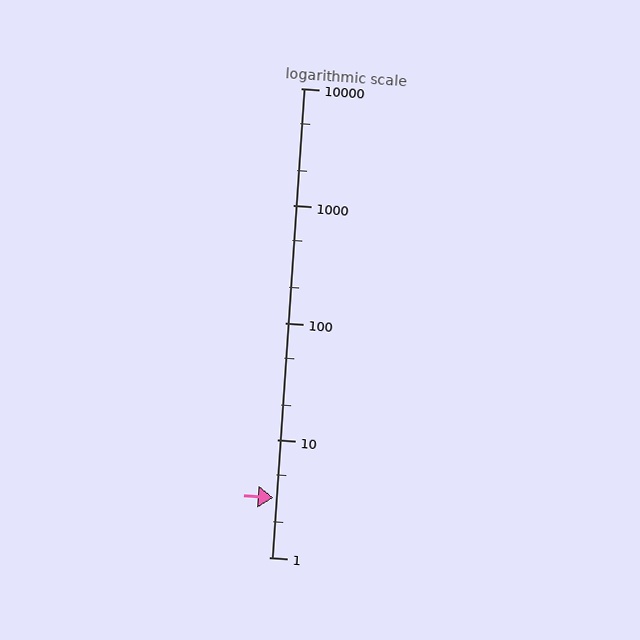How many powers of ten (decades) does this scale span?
The scale spans 4 decades, from 1 to 10000.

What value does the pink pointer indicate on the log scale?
The pointer indicates approximately 3.2.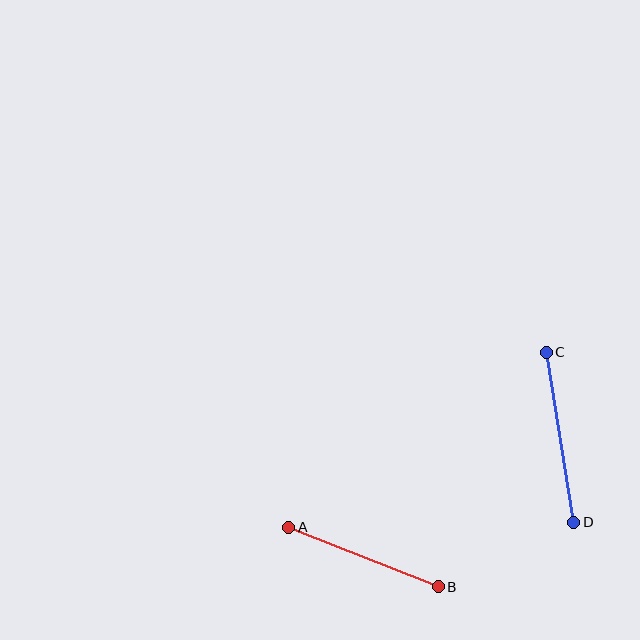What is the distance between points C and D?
The distance is approximately 172 pixels.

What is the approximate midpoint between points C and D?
The midpoint is at approximately (560, 437) pixels.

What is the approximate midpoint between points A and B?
The midpoint is at approximately (363, 557) pixels.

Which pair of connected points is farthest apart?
Points C and D are farthest apart.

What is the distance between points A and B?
The distance is approximately 161 pixels.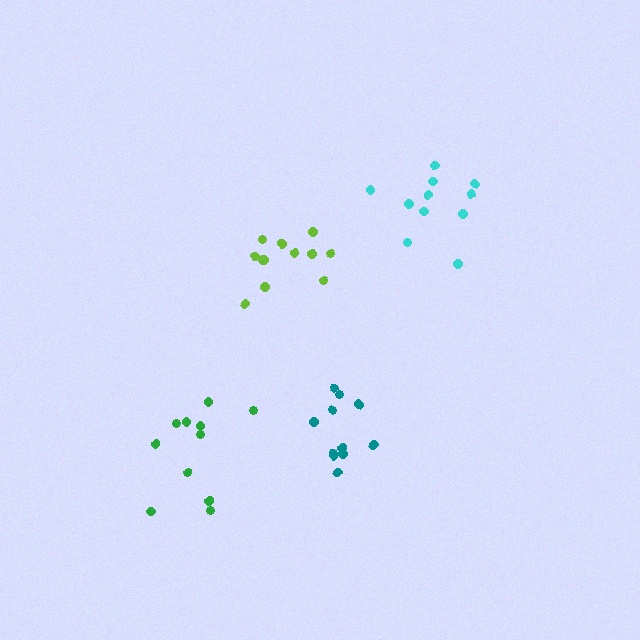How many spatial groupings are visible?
There are 4 spatial groupings.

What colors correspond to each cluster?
The clusters are colored: teal, cyan, lime, green.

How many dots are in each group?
Group 1: 11 dots, Group 2: 11 dots, Group 3: 12 dots, Group 4: 11 dots (45 total).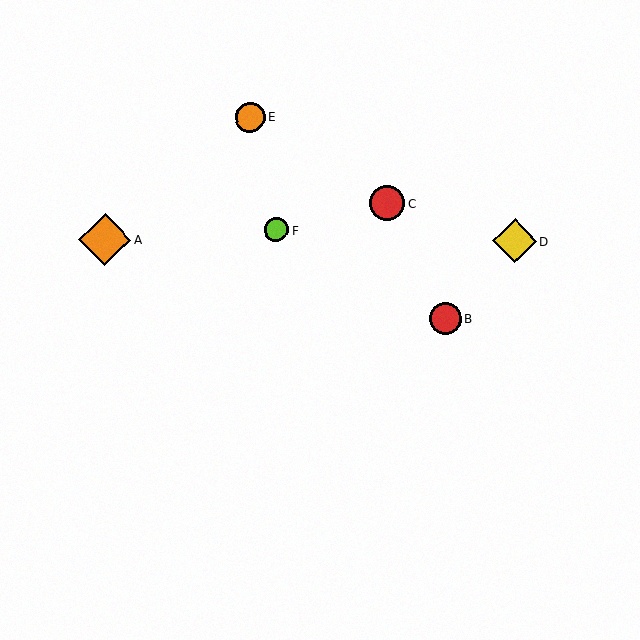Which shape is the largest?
The orange diamond (labeled A) is the largest.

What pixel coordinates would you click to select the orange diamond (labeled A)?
Click at (105, 240) to select the orange diamond A.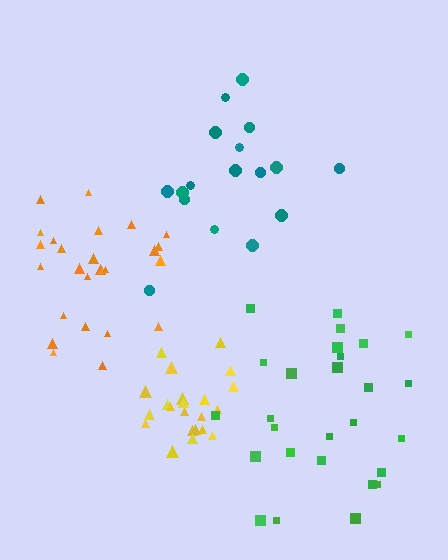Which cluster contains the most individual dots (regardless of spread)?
Green (27).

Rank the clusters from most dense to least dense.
yellow, orange, teal, green.